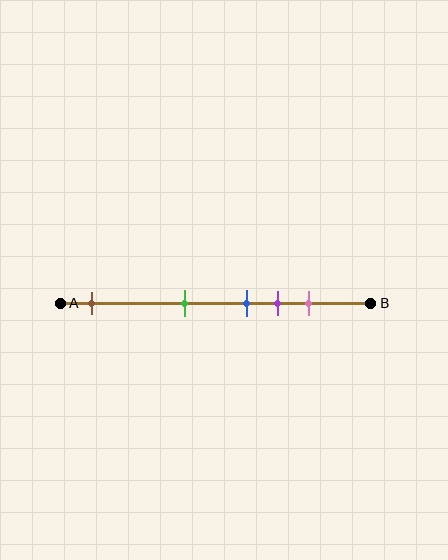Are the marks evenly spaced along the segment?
No, the marks are not evenly spaced.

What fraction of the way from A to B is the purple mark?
The purple mark is approximately 70% (0.7) of the way from A to B.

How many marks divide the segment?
There are 5 marks dividing the segment.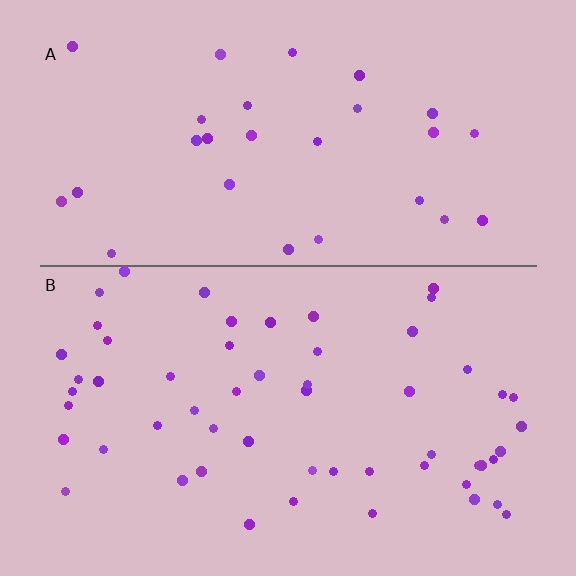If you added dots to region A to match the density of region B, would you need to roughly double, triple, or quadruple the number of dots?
Approximately double.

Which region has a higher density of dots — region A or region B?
B (the bottom).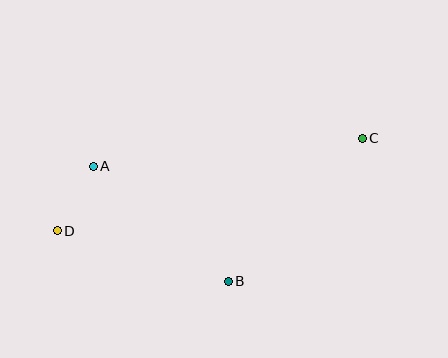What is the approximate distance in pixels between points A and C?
The distance between A and C is approximately 270 pixels.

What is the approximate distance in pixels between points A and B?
The distance between A and B is approximately 177 pixels.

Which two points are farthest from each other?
Points C and D are farthest from each other.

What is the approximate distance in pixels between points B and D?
The distance between B and D is approximately 178 pixels.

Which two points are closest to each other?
Points A and D are closest to each other.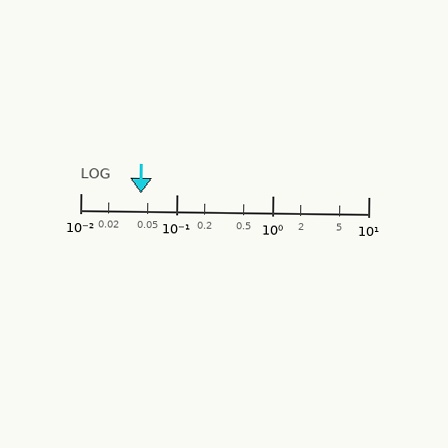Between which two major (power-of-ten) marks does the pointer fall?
The pointer is between 0.01 and 0.1.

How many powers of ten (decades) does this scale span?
The scale spans 3 decades, from 0.01 to 10.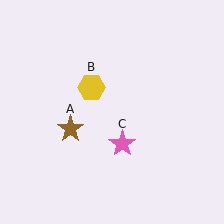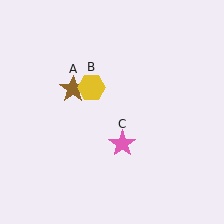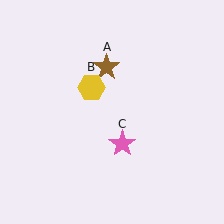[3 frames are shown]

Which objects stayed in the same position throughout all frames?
Yellow hexagon (object B) and pink star (object C) remained stationary.